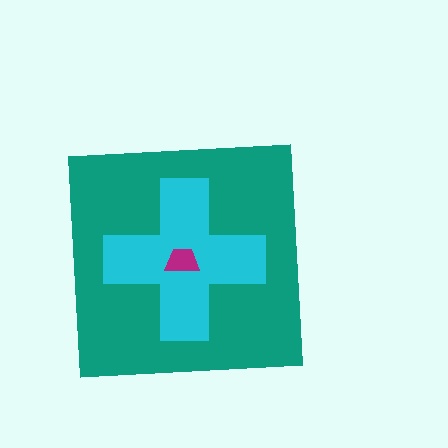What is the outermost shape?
The teal square.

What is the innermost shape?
The magenta trapezoid.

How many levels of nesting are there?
3.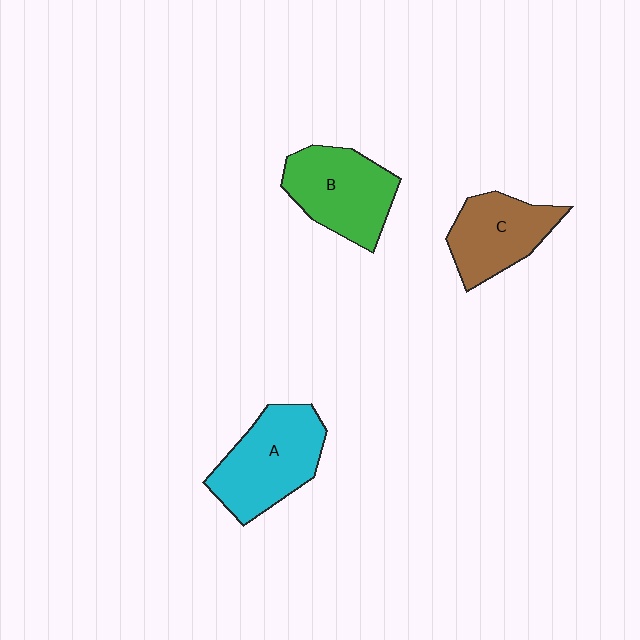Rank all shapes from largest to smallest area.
From largest to smallest: A (cyan), B (green), C (brown).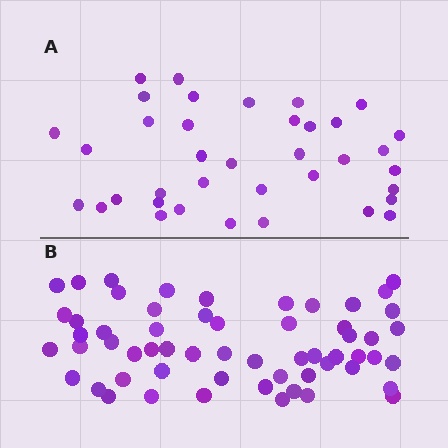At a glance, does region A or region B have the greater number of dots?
Region B (the bottom region) has more dots.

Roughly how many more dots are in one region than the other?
Region B has approximately 20 more dots than region A.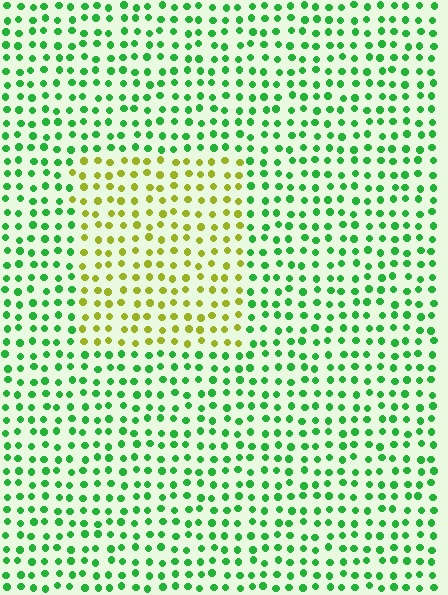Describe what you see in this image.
The image is filled with small green elements in a uniform arrangement. A rectangle-shaped region is visible where the elements are tinted to a slightly different hue, forming a subtle color boundary.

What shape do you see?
I see a rectangle.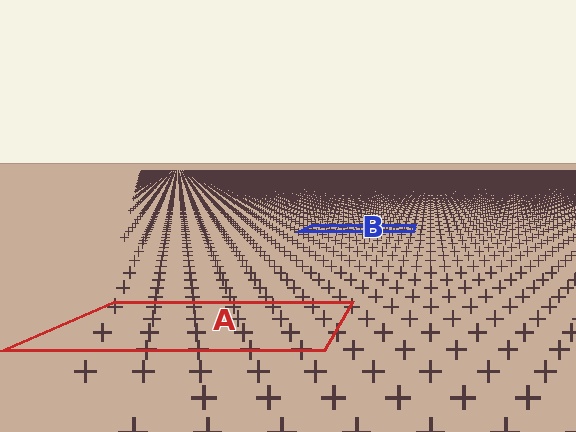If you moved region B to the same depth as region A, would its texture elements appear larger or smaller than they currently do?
They would appear larger. At a closer depth, the same texture elements are projected at a bigger on-screen size.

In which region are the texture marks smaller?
The texture marks are smaller in region B, because it is farther away.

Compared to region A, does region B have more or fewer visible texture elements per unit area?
Region B has more texture elements per unit area — they are packed more densely because it is farther away.